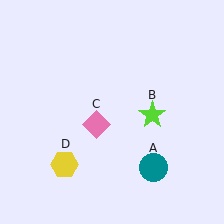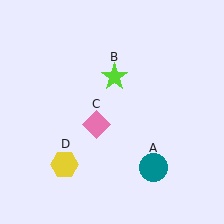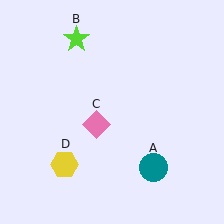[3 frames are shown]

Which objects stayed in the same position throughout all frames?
Teal circle (object A) and pink diamond (object C) and yellow hexagon (object D) remained stationary.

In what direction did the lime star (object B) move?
The lime star (object B) moved up and to the left.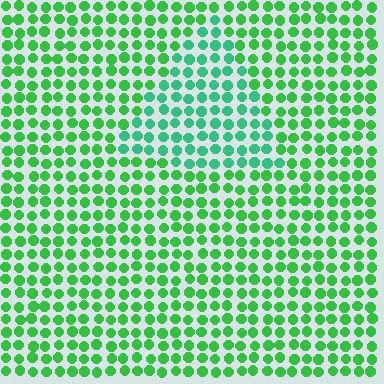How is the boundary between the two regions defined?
The boundary is defined purely by a slight shift in hue (about 28 degrees). Spacing, size, and orientation are identical on both sides.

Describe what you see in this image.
The image is filled with small green elements in a uniform arrangement. A triangle-shaped region is visible where the elements are tinted to a slightly different hue, forming a subtle color boundary.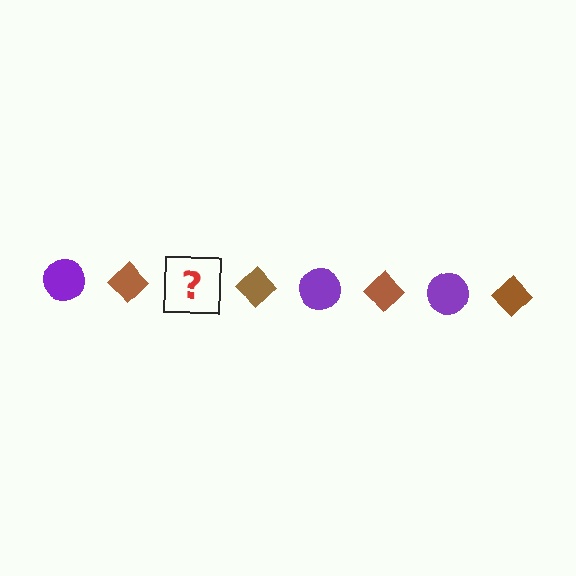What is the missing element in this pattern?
The missing element is a purple circle.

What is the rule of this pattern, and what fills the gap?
The rule is that the pattern alternates between purple circle and brown diamond. The gap should be filled with a purple circle.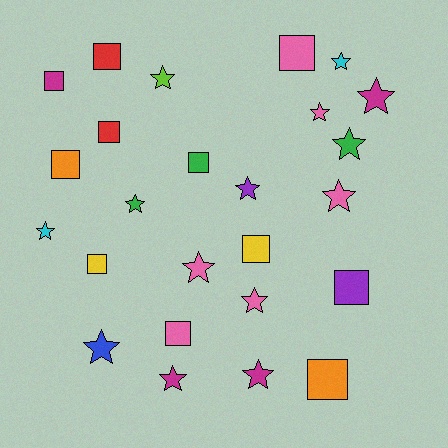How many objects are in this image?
There are 25 objects.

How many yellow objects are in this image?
There are 2 yellow objects.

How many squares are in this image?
There are 11 squares.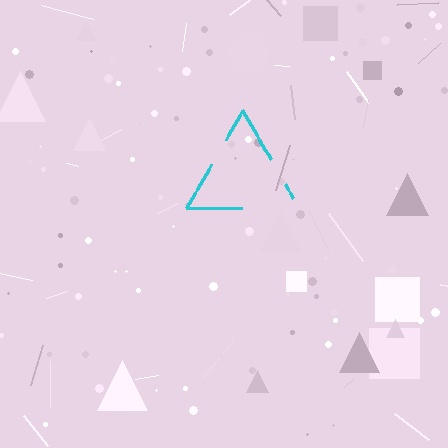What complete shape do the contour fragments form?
The contour fragments form a triangle.